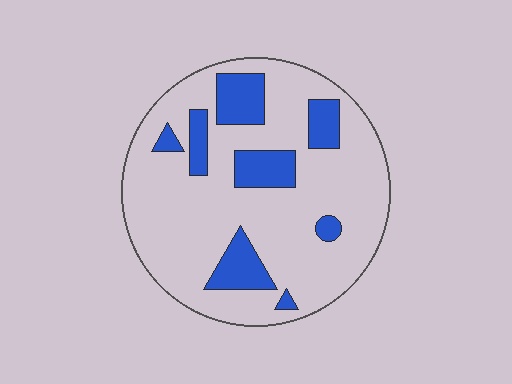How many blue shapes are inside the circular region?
8.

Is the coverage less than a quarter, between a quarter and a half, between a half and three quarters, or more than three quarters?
Less than a quarter.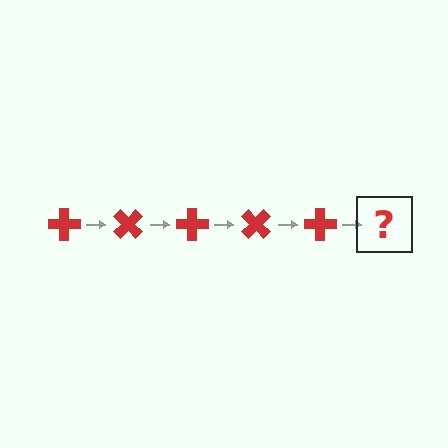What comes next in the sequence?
The next element should be a red cross rotated 225 degrees.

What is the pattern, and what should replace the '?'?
The pattern is that the cross rotates 45 degrees each step. The '?' should be a red cross rotated 225 degrees.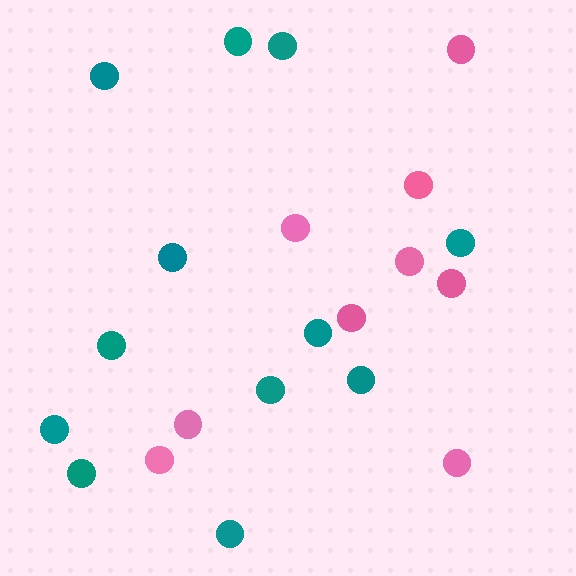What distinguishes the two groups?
There are 2 groups: one group of pink circles (9) and one group of teal circles (12).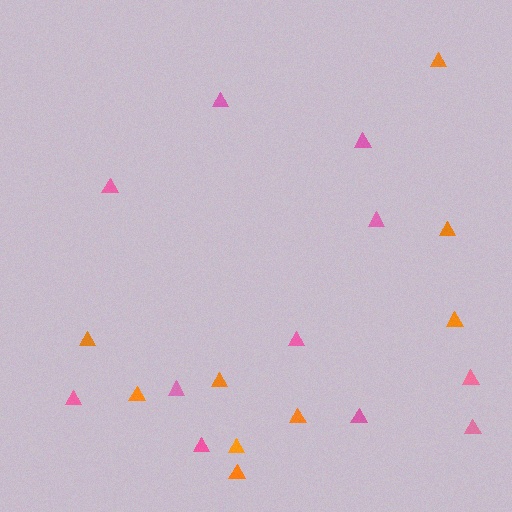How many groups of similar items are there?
There are 2 groups: one group of orange triangles (9) and one group of pink triangles (11).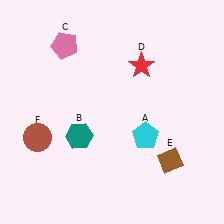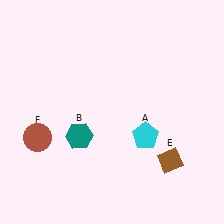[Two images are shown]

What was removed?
The red star (D), the pink pentagon (C) were removed in Image 2.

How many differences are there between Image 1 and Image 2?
There are 2 differences between the two images.